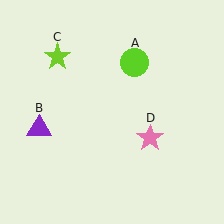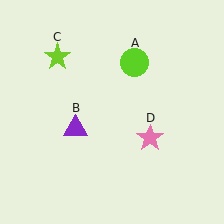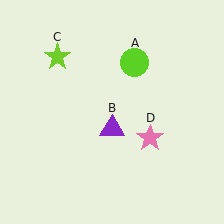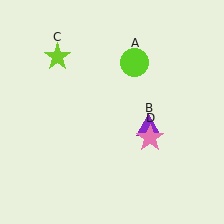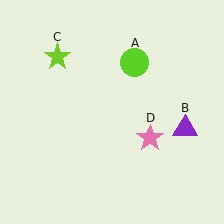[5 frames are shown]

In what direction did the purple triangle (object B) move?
The purple triangle (object B) moved right.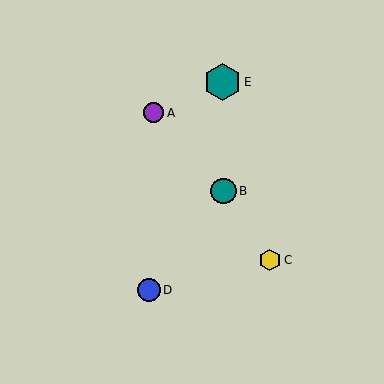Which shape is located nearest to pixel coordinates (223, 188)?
The teal circle (labeled B) at (224, 191) is nearest to that location.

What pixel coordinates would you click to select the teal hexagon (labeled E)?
Click at (223, 82) to select the teal hexagon E.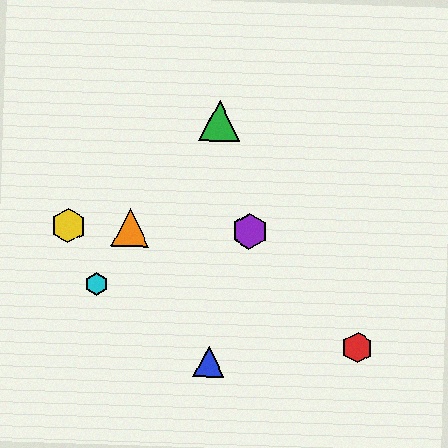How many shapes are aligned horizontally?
3 shapes (the yellow hexagon, the purple hexagon, the orange triangle) are aligned horizontally.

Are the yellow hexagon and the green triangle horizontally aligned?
No, the yellow hexagon is at y≈226 and the green triangle is at y≈121.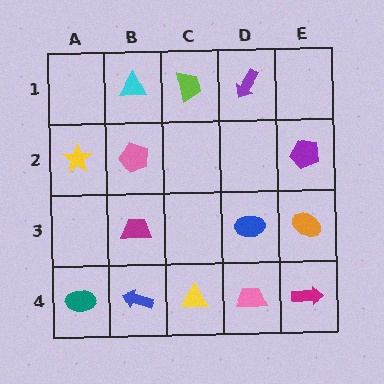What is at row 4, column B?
A blue arrow.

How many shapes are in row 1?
3 shapes.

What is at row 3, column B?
A magenta trapezoid.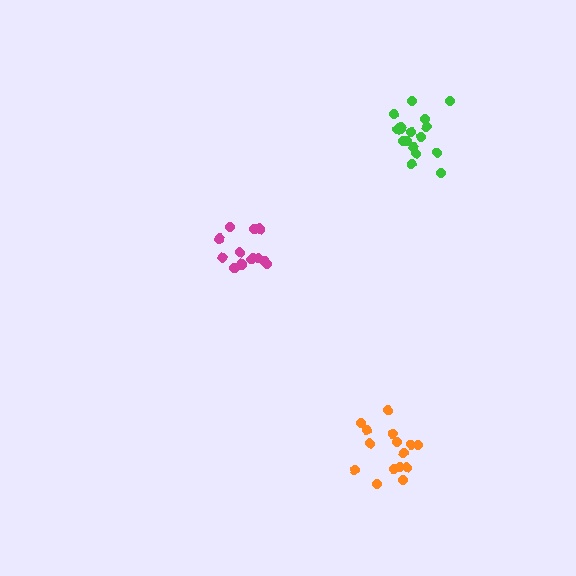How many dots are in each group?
Group 1: 13 dots, Group 2: 17 dots, Group 3: 15 dots (45 total).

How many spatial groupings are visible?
There are 3 spatial groupings.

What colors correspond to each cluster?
The clusters are colored: magenta, green, orange.